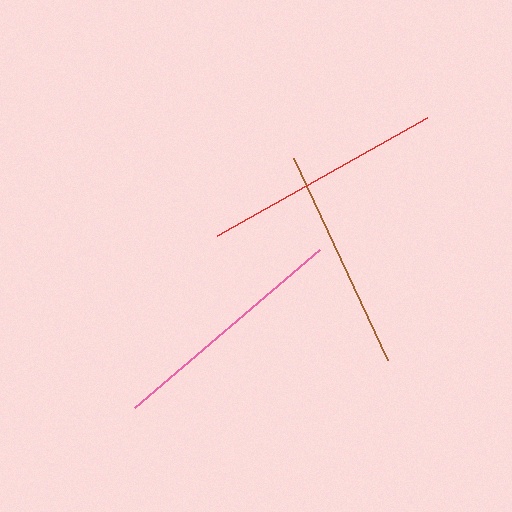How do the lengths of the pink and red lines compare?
The pink and red lines are approximately the same length.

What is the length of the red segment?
The red segment is approximately 240 pixels long.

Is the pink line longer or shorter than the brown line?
The pink line is longer than the brown line.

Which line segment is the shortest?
The brown line is the shortest at approximately 223 pixels.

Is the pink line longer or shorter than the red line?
The pink line is longer than the red line.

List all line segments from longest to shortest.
From longest to shortest: pink, red, brown.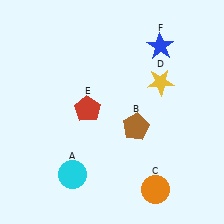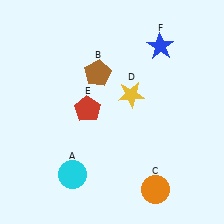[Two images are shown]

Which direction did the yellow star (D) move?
The yellow star (D) moved left.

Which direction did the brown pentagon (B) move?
The brown pentagon (B) moved up.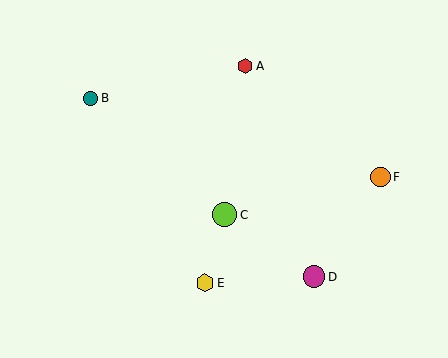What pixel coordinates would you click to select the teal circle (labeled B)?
Click at (91, 98) to select the teal circle B.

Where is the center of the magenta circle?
The center of the magenta circle is at (314, 277).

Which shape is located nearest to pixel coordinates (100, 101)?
The teal circle (labeled B) at (91, 98) is nearest to that location.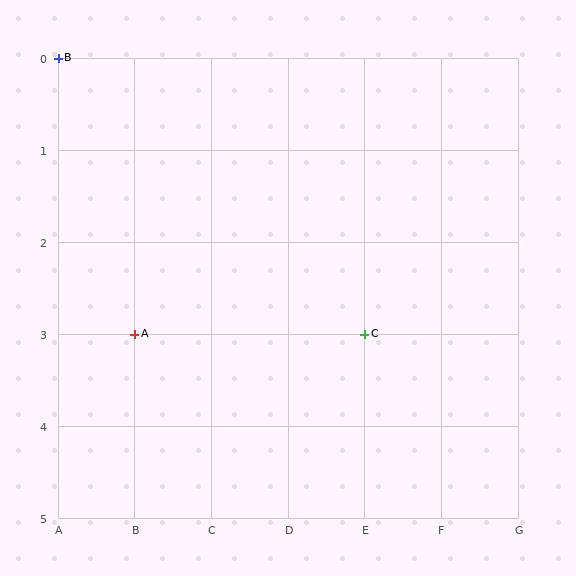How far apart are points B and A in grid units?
Points B and A are 1 column and 3 rows apart (about 3.2 grid units diagonally).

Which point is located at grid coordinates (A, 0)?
Point B is at (A, 0).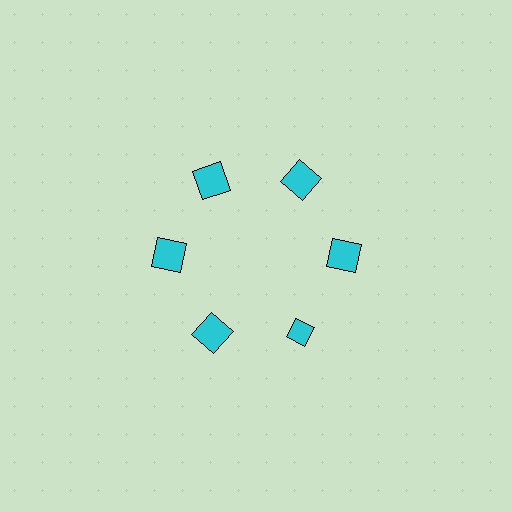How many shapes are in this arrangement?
There are 6 shapes arranged in a ring pattern.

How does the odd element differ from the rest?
It has a different shape: diamond instead of square.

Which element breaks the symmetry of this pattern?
The cyan diamond at roughly the 5 o'clock position breaks the symmetry. All other shapes are cyan squares.